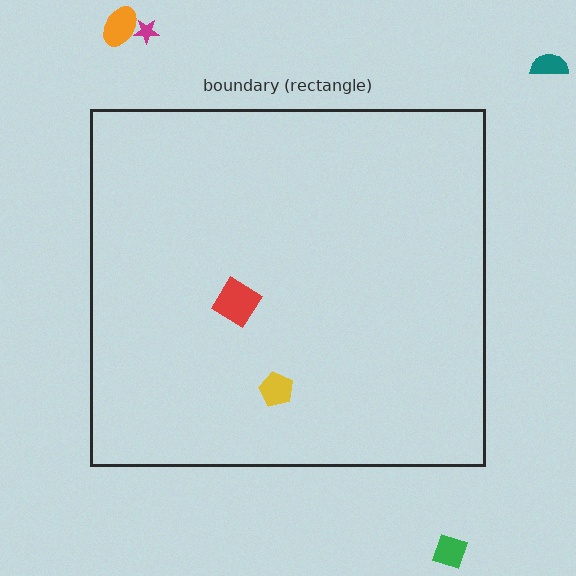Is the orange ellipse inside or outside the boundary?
Outside.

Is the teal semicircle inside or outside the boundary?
Outside.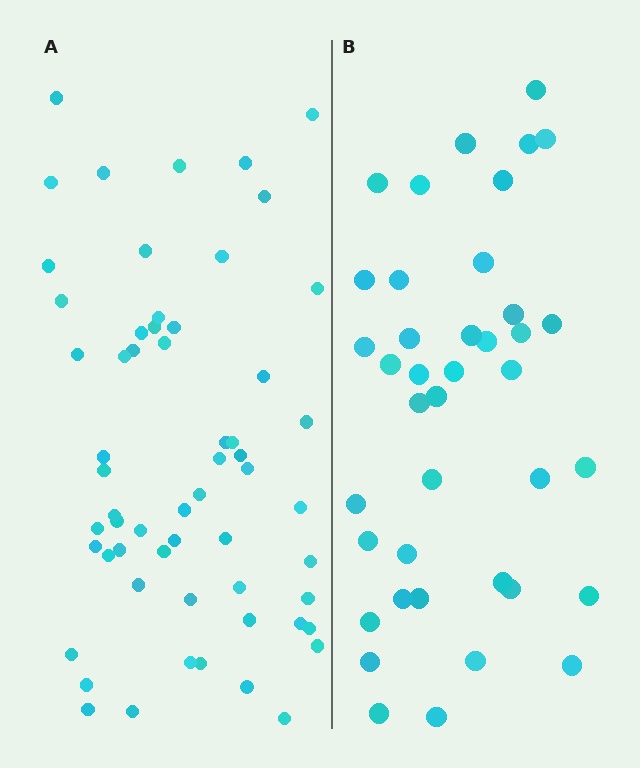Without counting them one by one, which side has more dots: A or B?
Region A (the left region) has more dots.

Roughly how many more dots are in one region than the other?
Region A has approximately 20 more dots than region B.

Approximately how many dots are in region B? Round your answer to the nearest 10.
About 40 dots.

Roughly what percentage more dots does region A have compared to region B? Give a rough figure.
About 50% more.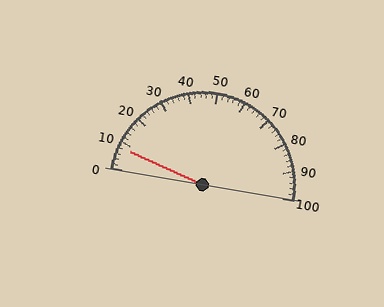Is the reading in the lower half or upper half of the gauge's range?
The reading is in the lower half of the range (0 to 100).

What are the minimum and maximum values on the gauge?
The gauge ranges from 0 to 100.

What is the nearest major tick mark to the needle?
The nearest major tick mark is 10.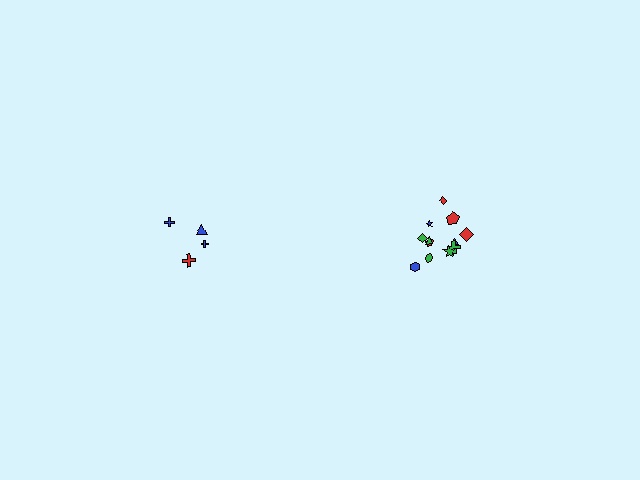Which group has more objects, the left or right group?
The right group.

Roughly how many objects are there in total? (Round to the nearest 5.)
Roughly 15 objects in total.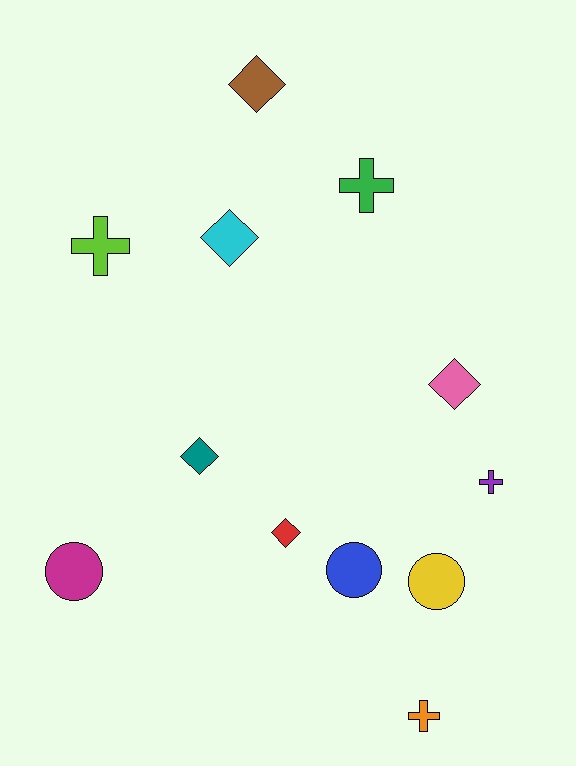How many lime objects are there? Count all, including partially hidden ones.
There is 1 lime object.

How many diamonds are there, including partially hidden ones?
There are 5 diamonds.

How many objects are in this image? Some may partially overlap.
There are 12 objects.